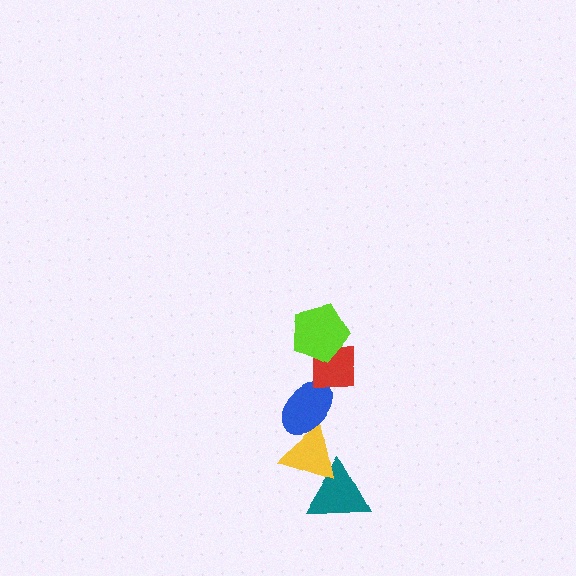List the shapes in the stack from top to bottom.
From top to bottom: the lime pentagon, the red square, the blue ellipse, the yellow triangle, the teal triangle.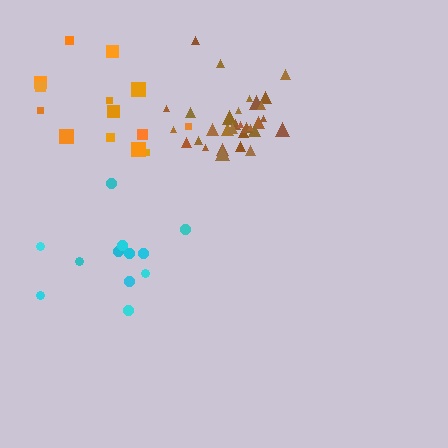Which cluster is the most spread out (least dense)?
Orange.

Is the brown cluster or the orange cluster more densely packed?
Brown.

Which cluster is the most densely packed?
Brown.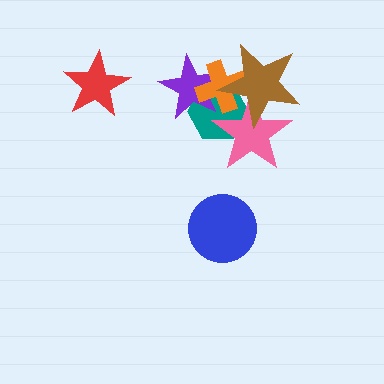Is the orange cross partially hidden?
Yes, it is partially covered by another shape.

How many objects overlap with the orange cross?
4 objects overlap with the orange cross.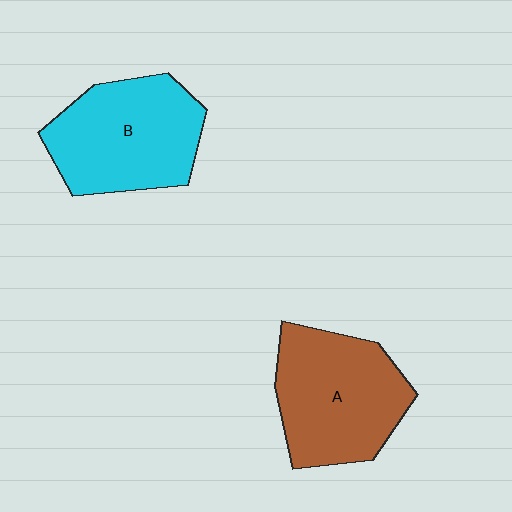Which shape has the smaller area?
Shape B (cyan).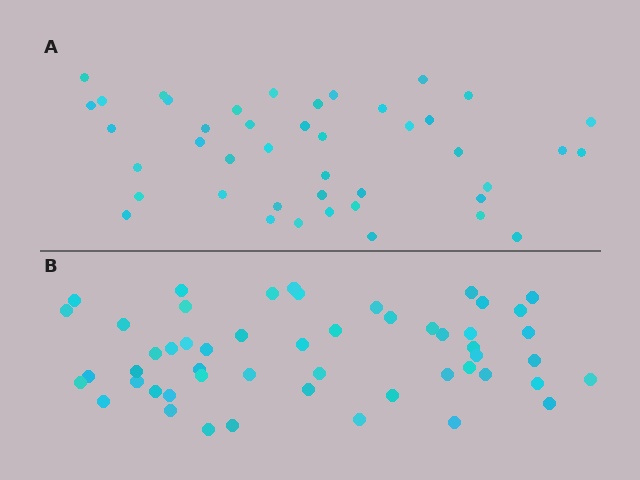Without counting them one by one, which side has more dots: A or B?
Region B (the bottom region) has more dots.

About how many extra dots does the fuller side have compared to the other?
Region B has roughly 8 or so more dots than region A.